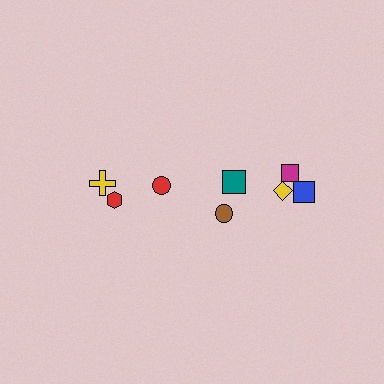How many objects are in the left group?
There are 3 objects.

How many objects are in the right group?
There are 5 objects.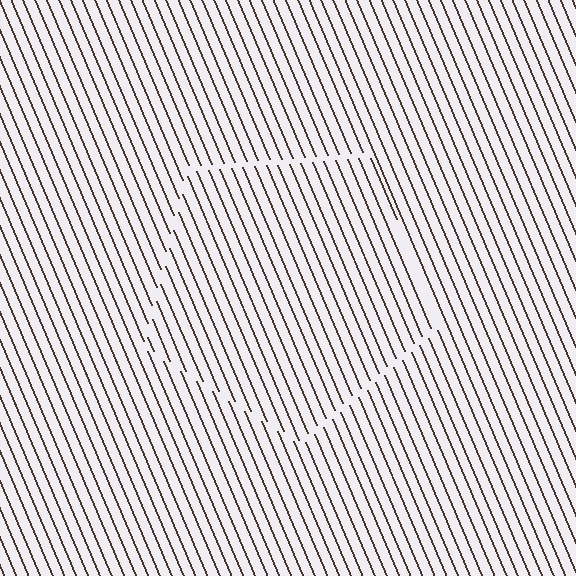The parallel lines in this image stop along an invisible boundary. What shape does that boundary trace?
An illusory pentagon. The interior of the shape contains the same grating, shifted by half a period — the contour is defined by the phase discontinuity where line-ends from the inner and outer gratings abut.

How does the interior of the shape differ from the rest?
The interior of the shape contains the same grating, shifted by half a period — the contour is defined by the phase discontinuity where line-ends from the inner and outer gratings abut.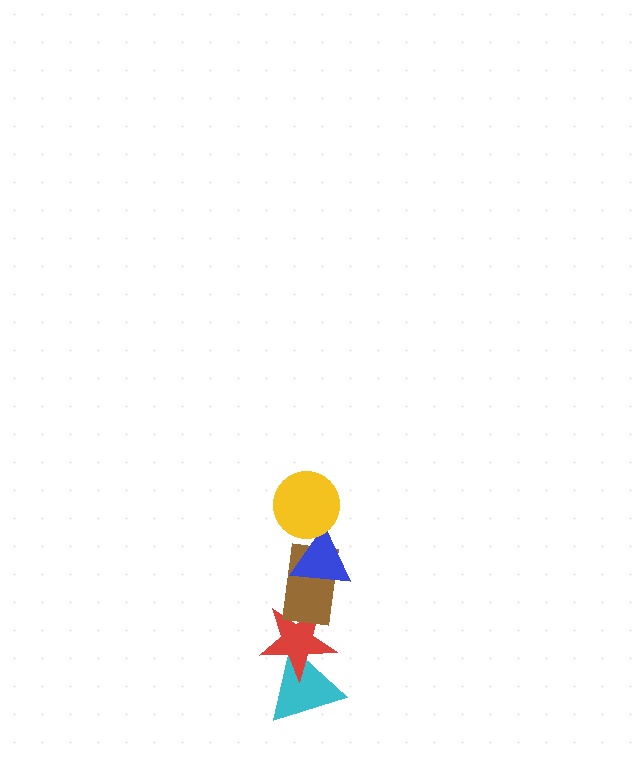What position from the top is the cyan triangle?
The cyan triangle is 5th from the top.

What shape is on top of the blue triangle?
The yellow circle is on top of the blue triangle.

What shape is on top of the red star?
The brown rectangle is on top of the red star.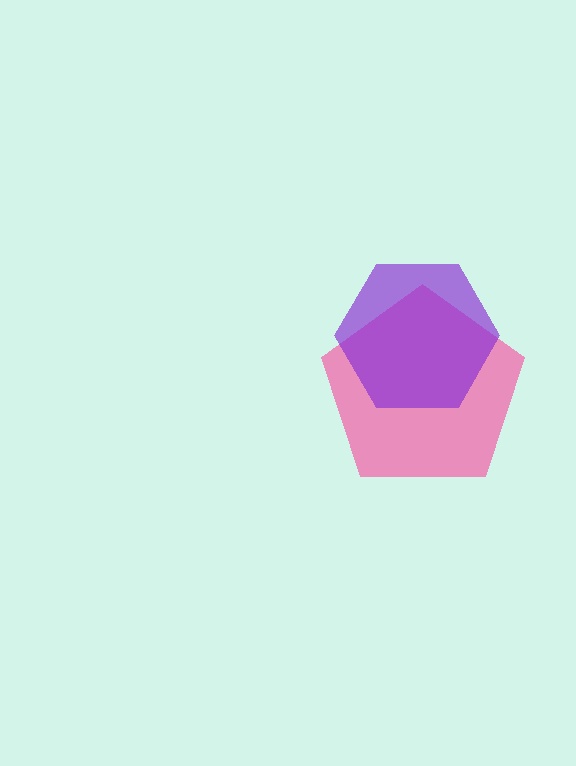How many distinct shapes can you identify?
There are 2 distinct shapes: a pink pentagon, a purple hexagon.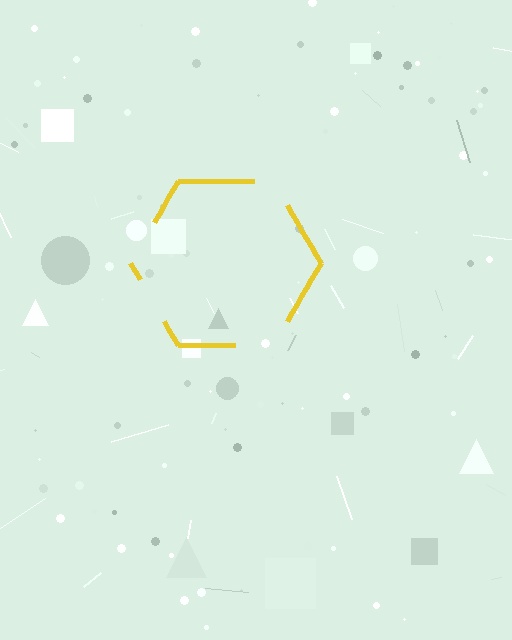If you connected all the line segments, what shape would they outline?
They would outline a hexagon.